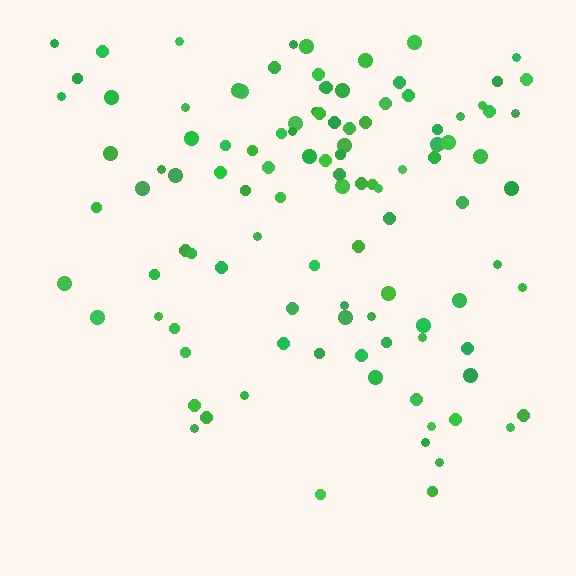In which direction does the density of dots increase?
From bottom to top, with the top side densest.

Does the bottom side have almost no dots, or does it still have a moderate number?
Still a moderate number, just noticeably fewer than the top.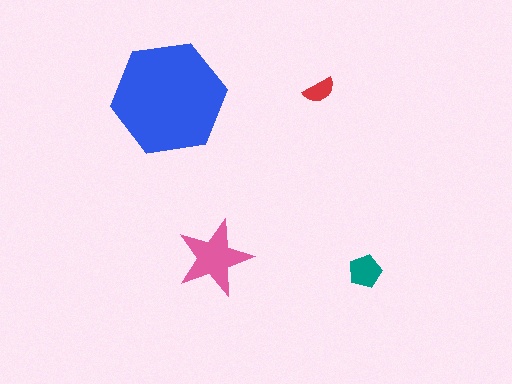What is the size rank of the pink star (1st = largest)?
2nd.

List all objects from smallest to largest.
The red semicircle, the teal pentagon, the pink star, the blue hexagon.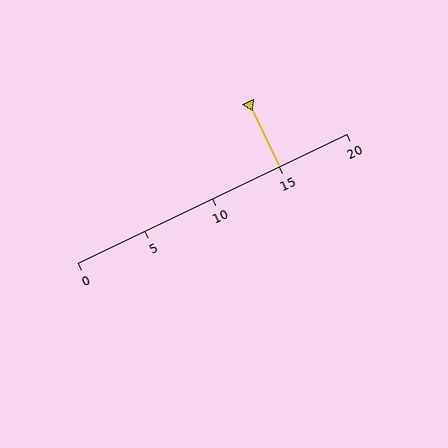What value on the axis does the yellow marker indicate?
The marker indicates approximately 15.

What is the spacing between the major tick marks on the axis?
The major ticks are spaced 5 apart.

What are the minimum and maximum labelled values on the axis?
The axis runs from 0 to 20.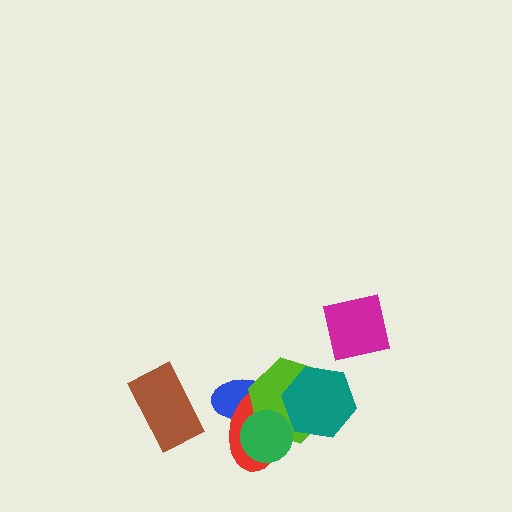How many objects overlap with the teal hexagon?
2 objects overlap with the teal hexagon.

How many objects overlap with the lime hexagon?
4 objects overlap with the lime hexagon.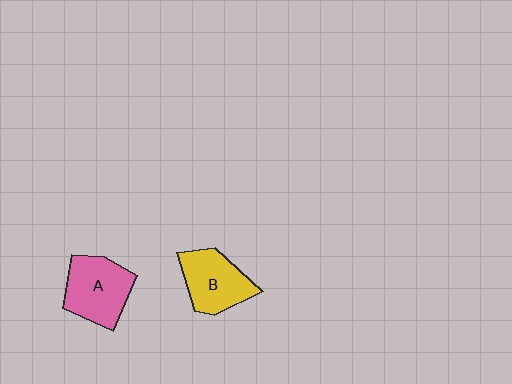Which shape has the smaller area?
Shape B (yellow).